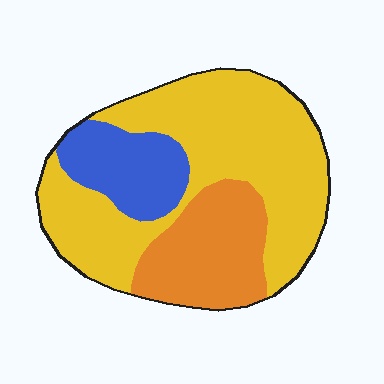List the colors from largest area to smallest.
From largest to smallest: yellow, orange, blue.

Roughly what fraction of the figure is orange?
Orange takes up about one quarter (1/4) of the figure.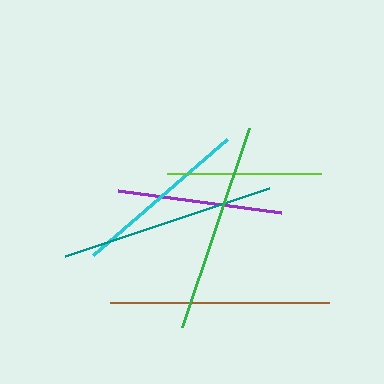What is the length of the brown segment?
The brown segment is approximately 219 pixels long.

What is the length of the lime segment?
The lime segment is approximately 154 pixels long.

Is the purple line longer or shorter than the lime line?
The purple line is longer than the lime line.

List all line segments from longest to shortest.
From longest to shortest: brown, teal, green, cyan, purple, lime.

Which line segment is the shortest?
The lime line is the shortest at approximately 154 pixels.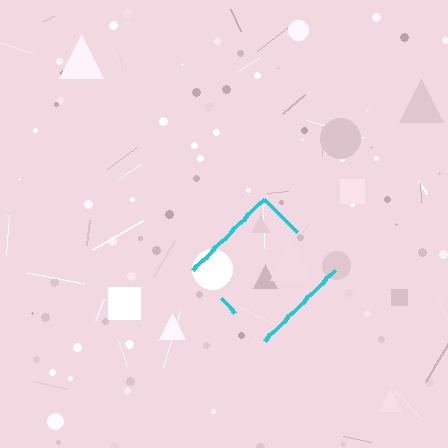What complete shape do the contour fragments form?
The contour fragments form a diamond.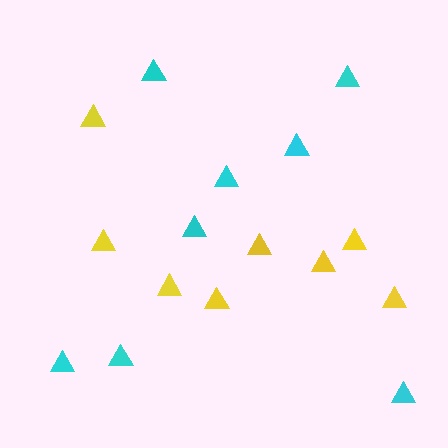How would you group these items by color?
There are 2 groups: one group of yellow triangles (8) and one group of cyan triangles (8).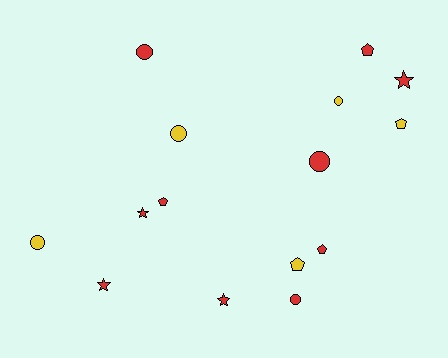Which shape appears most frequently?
Circle, with 6 objects.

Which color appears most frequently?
Red, with 10 objects.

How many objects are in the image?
There are 15 objects.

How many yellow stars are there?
There are no yellow stars.